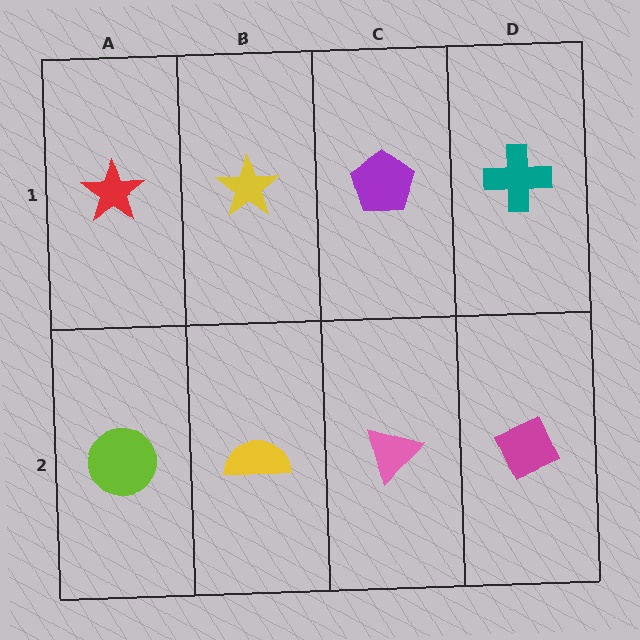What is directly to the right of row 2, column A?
A yellow semicircle.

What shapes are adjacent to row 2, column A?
A red star (row 1, column A), a yellow semicircle (row 2, column B).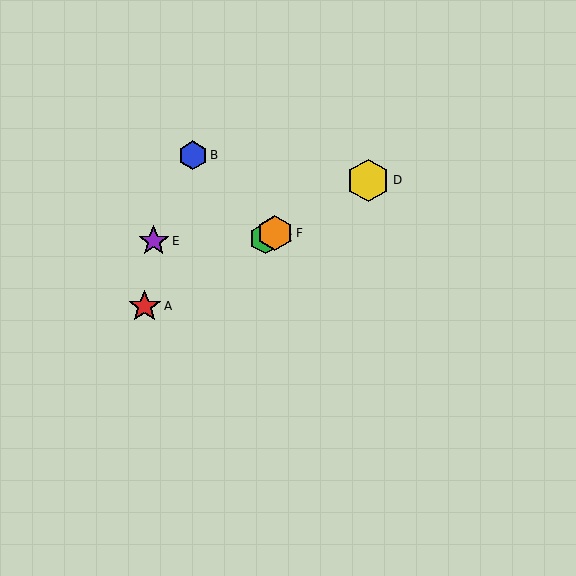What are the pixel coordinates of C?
Object C is at (265, 238).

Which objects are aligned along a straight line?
Objects A, C, D, F are aligned along a straight line.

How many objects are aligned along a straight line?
4 objects (A, C, D, F) are aligned along a straight line.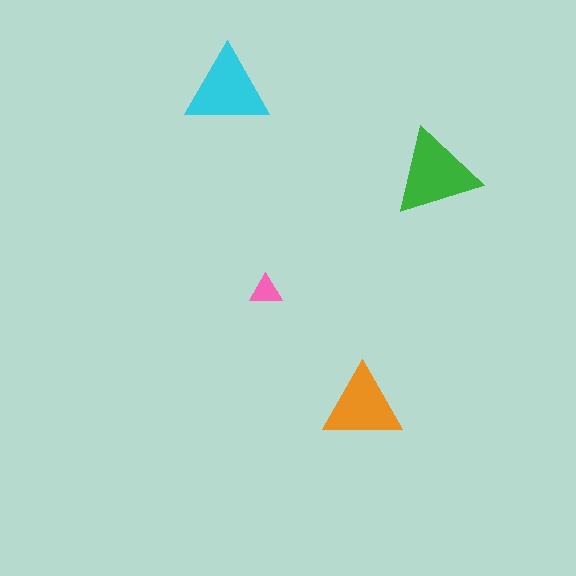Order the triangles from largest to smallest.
the green one, the cyan one, the orange one, the pink one.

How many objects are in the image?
There are 4 objects in the image.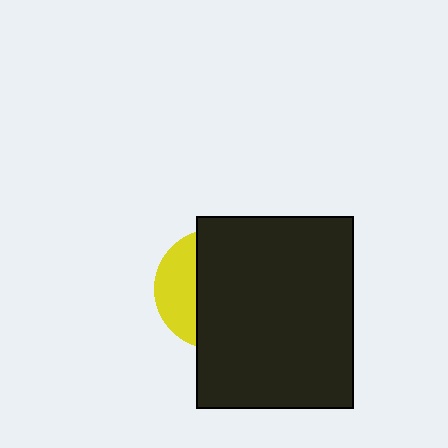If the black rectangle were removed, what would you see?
You would see the complete yellow circle.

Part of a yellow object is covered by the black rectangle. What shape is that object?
It is a circle.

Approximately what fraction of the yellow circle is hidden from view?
Roughly 69% of the yellow circle is hidden behind the black rectangle.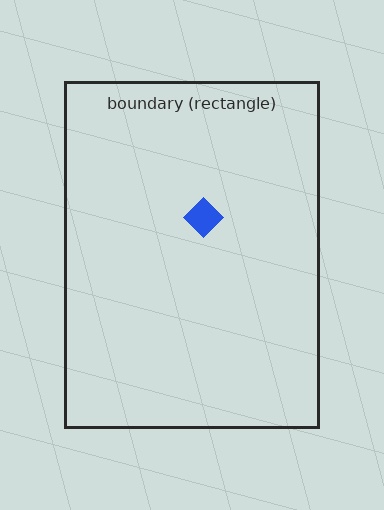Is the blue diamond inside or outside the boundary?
Inside.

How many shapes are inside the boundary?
1 inside, 0 outside.